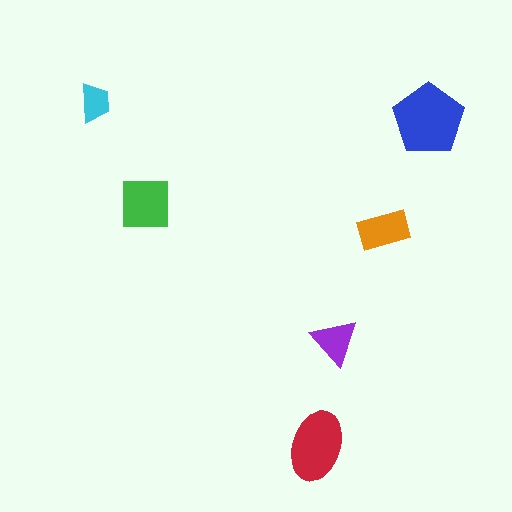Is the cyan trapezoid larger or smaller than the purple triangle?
Smaller.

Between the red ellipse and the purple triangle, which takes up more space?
The red ellipse.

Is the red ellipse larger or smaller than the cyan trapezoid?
Larger.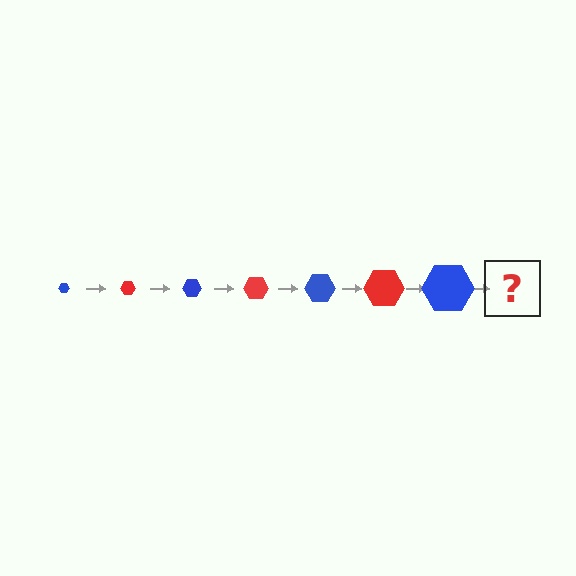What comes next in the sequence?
The next element should be a red hexagon, larger than the previous one.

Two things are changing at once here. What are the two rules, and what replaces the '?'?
The two rules are that the hexagon grows larger each step and the color cycles through blue and red. The '?' should be a red hexagon, larger than the previous one.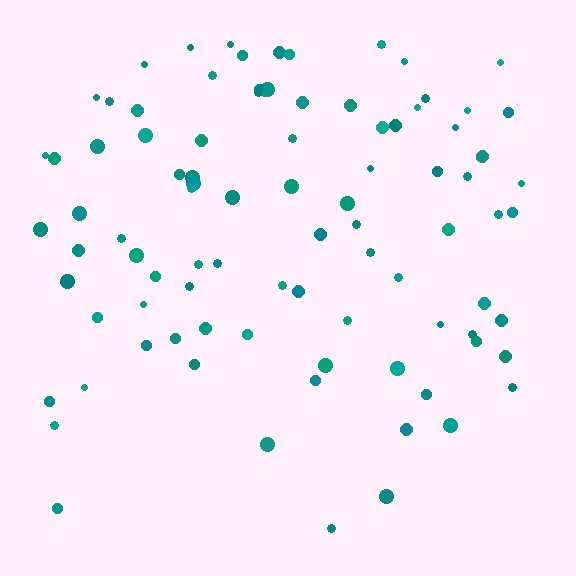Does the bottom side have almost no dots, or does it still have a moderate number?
Still a moderate number, just noticeably fewer than the top.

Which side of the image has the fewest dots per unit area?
The bottom.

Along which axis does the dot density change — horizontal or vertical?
Vertical.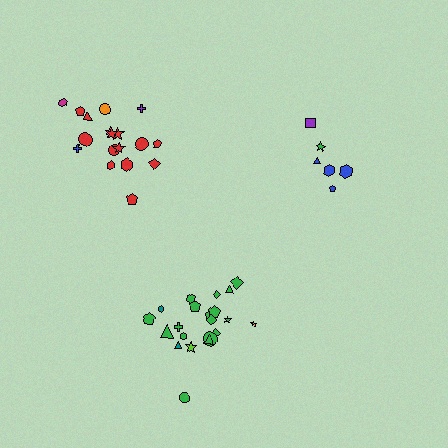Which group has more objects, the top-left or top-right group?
The top-left group.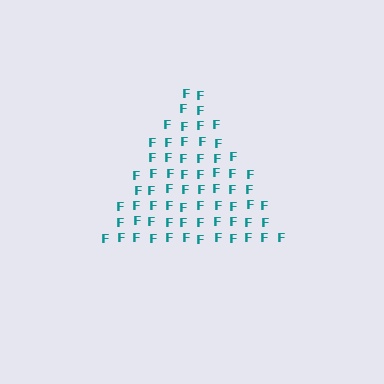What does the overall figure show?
The overall figure shows a triangle.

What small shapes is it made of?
It is made of small letter F's.